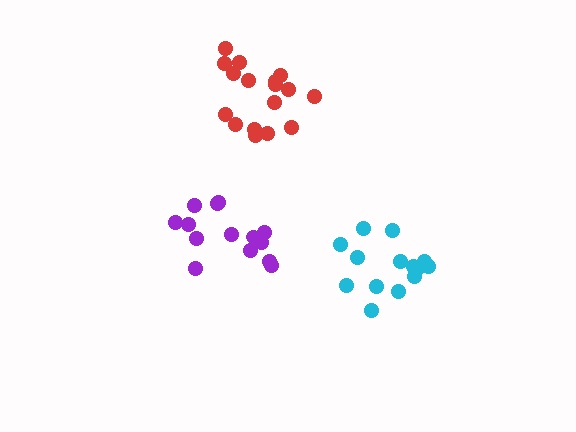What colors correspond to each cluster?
The clusters are colored: cyan, purple, red.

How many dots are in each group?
Group 1: 14 dots, Group 2: 14 dots, Group 3: 17 dots (45 total).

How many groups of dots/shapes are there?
There are 3 groups.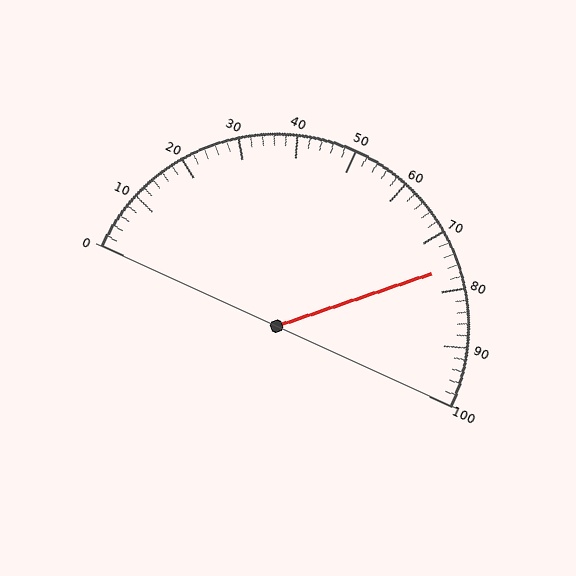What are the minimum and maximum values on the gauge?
The gauge ranges from 0 to 100.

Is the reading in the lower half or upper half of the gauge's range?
The reading is in the upper half of the range (0 to 100).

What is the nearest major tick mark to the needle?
The nearest major tick mark is 80.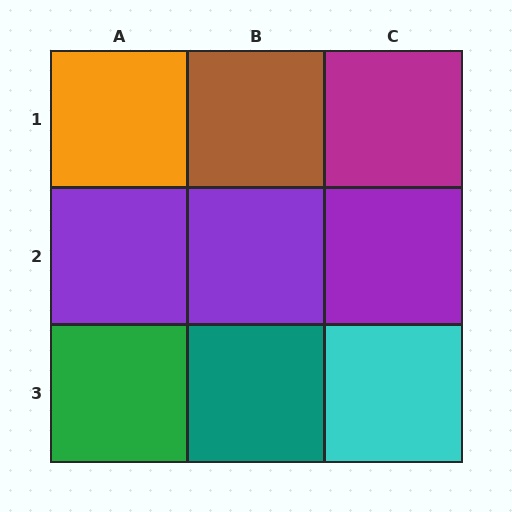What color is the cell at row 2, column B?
Purple.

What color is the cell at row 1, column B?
Brown.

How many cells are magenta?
1 cell is magenta.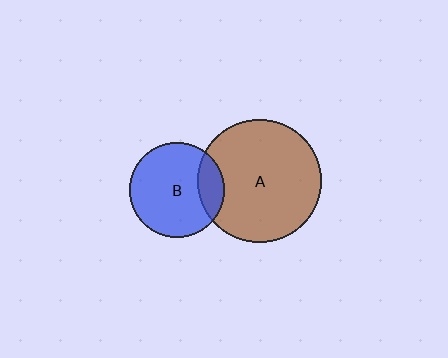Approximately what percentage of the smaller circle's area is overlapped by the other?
Approximately 20%.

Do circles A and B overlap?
Yes.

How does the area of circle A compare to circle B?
Approximately 1.7 times.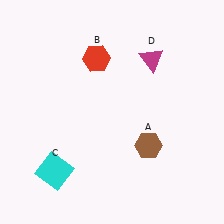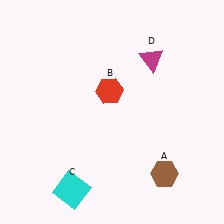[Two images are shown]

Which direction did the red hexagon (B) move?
The red hexagon (B) moved down.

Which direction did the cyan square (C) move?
The cyan square (C) moved down.